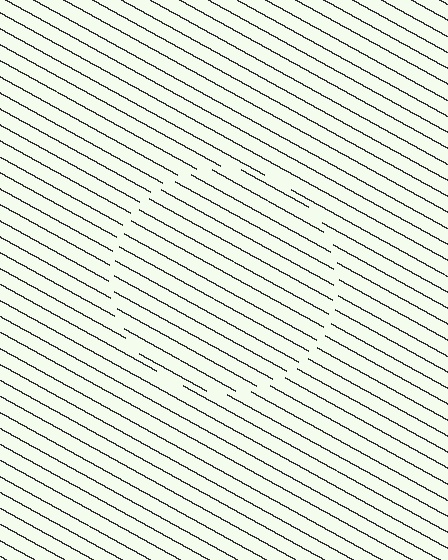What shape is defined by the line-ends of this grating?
An illusory circle. The interior of the shape contains the same grating, shifted by half a period — the contour is defined by the phase discontinuity where line-ends from the inner and outer gratings abut.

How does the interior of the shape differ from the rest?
The interior of the shape contains the same grating, shifted by half a period — the contour is defined by the phase discontinuity where line-ends from the inner and outer gratings abut.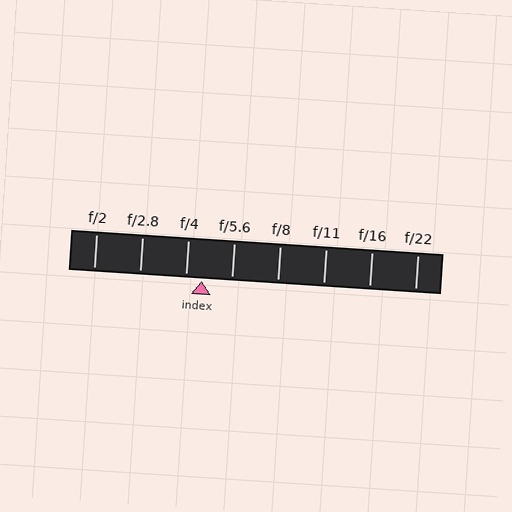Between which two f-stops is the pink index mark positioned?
The index mark is between f/4 and f/5.6.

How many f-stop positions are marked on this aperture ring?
There are 8 f-stop positions marked.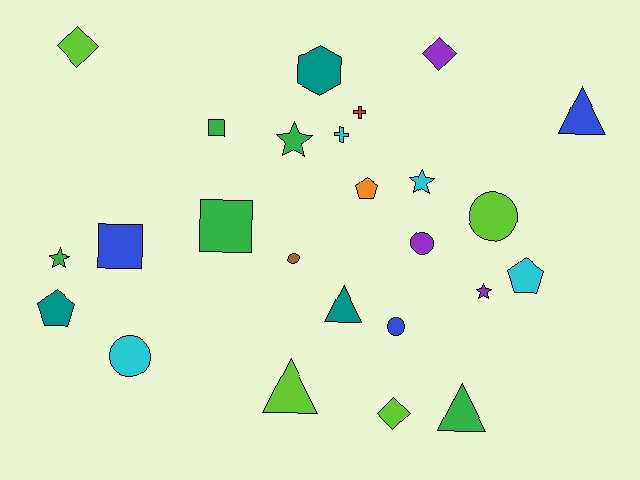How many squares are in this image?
There are 3 squares.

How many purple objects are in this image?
There are 3 purple objects.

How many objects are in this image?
There are 25 objects.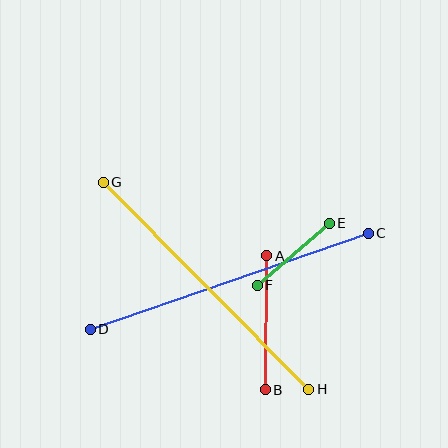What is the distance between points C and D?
The distance is approximately 294 pixels.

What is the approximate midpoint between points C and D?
The midpoint is at approximately (229, 281) pixels.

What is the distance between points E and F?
The distance is approximately 95 pixels.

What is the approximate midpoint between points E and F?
The midpoint is at approximately (293, 254) pixels.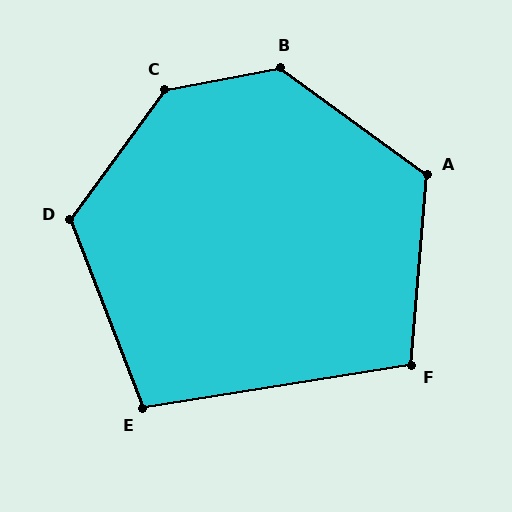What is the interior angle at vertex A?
Approximately 121 degrees (obtuse).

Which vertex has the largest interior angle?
C, at approximately 137 degrees.